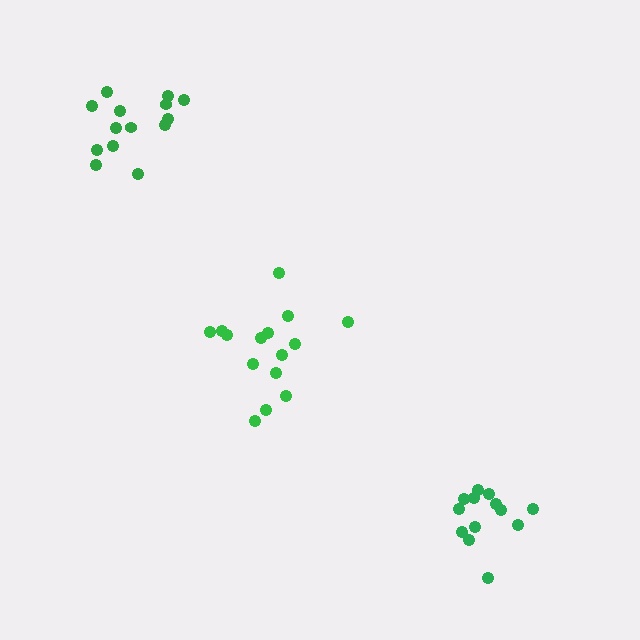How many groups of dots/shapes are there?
There are 3 groups.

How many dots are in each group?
Group 1: 14 dots, Group 2: 15 dots, Group 3: 13 dots (42 total).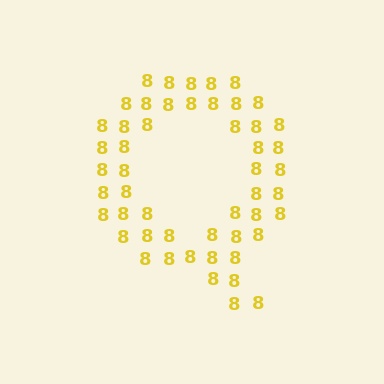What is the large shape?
The large shape is the letter Q.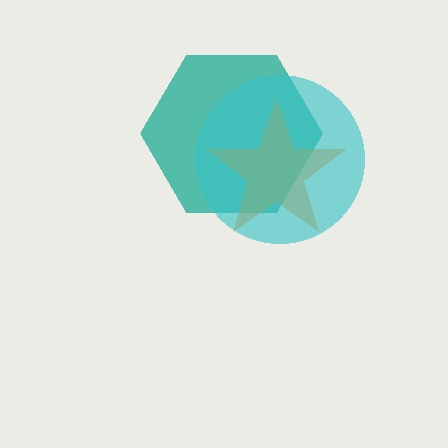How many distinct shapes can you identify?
There are 3 distinct shapes: a teal hexagon, an orange star, a cyan circle.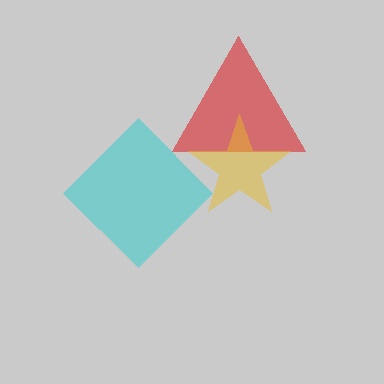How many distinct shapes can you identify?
There are 3 distinct shapes: a red triangle, a cyan diamond, a yellow star.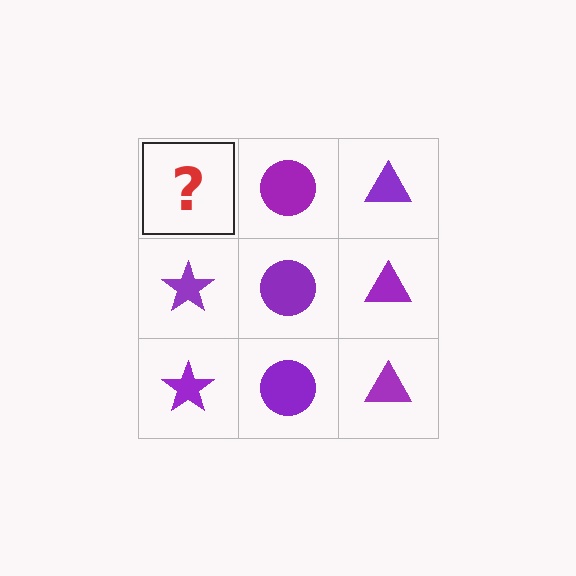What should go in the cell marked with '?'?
The missing cell should contain a purple star.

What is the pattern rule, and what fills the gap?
The rule is that each column has a consistent shape. The gap should be filled with a purple star.